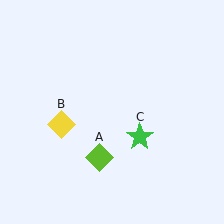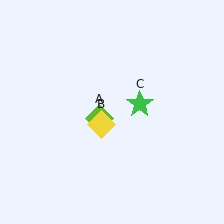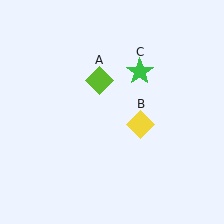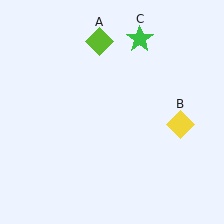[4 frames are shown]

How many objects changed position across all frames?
3 objects changed position: lime diamond (object A), yellow diamond (object B), green star (object C).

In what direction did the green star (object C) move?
The green star (object C) moved up.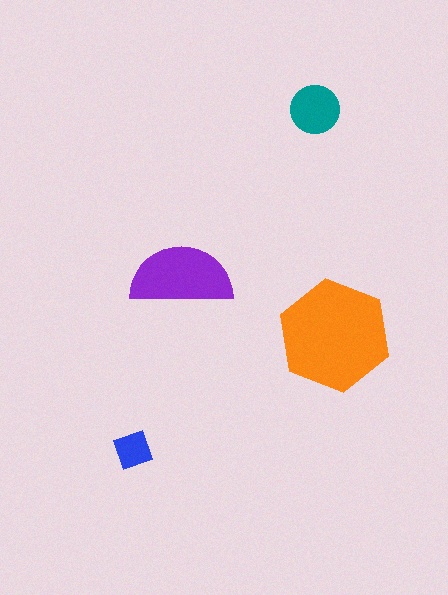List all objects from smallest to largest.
The blue diamond, the teal circle, the purple semicircle, the orange hexagon.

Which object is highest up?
The teal circle is topmost.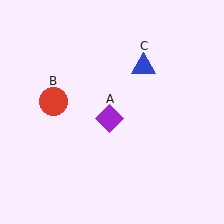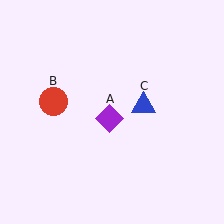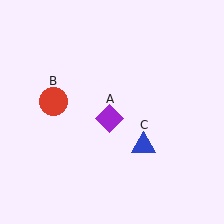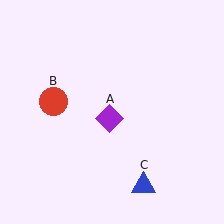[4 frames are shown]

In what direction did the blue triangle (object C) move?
The blue triangle (object C) moved down.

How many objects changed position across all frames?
1 object changed position: blue triangle (object C).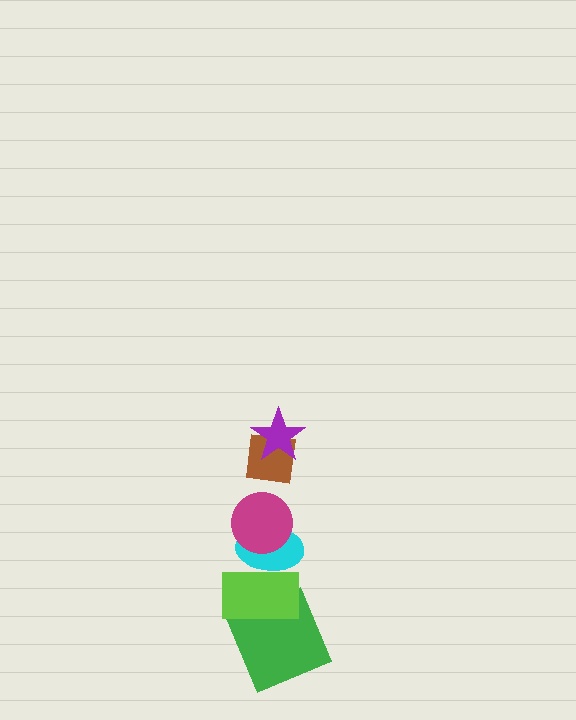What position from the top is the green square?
The green square is 6th from the top.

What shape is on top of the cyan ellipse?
The magenta circle is on top of the cyan ellipse.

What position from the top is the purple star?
The purple star is 1st from the top.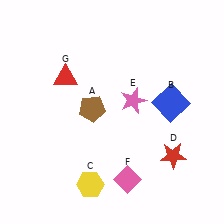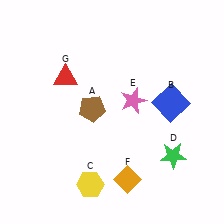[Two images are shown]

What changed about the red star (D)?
In Image 1, D is red. In Image 2, it changed to green.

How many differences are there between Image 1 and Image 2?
There are 2 differences between the two images.